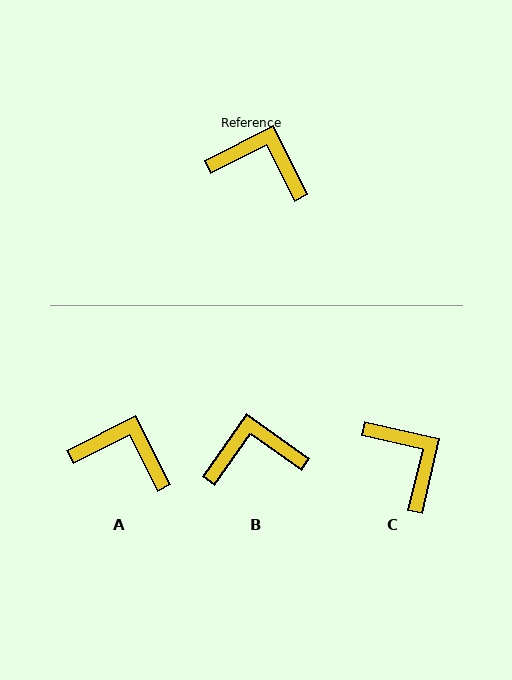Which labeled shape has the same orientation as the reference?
A.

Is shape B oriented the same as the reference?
No, it is off by about 28 degrees.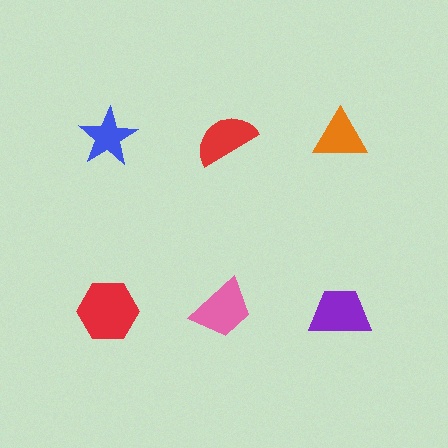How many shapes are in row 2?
3 shapes.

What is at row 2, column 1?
A red hexagon.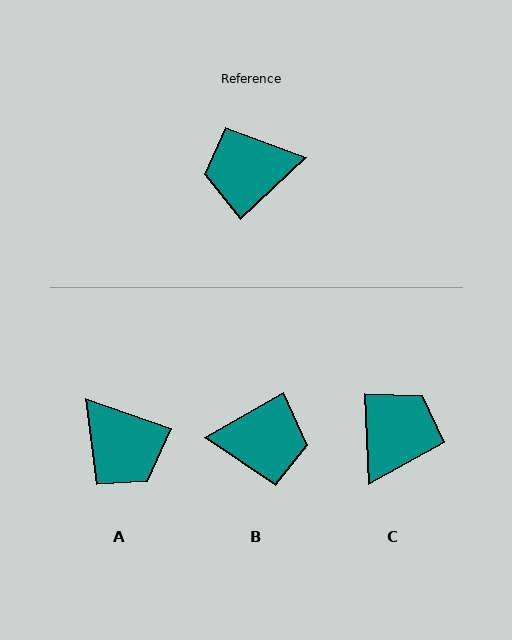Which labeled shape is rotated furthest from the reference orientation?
B, about 166 degrees away.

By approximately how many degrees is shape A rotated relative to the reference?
Approximately 117 degrees counter-clockwise.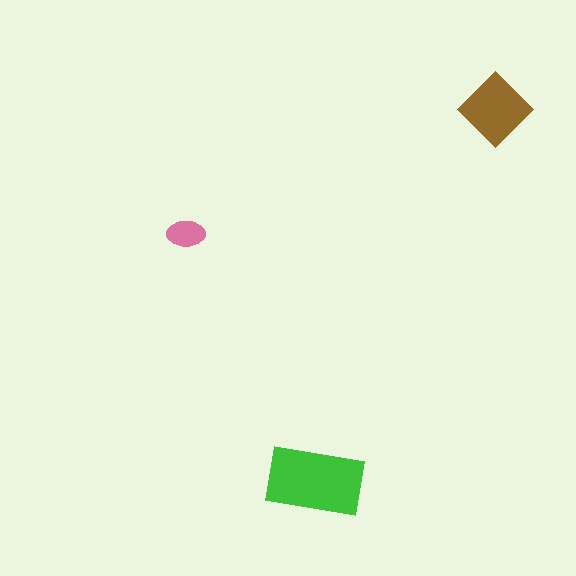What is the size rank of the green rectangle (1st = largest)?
1st.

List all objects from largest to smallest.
The green rectangle, the brown diamond, the pink ellipse.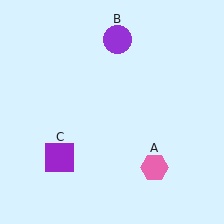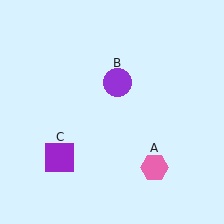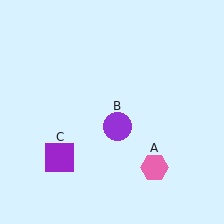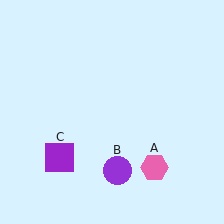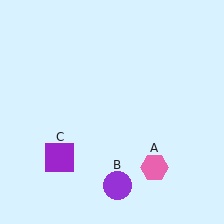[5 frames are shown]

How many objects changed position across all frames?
1 object changed position: purple circle (object B).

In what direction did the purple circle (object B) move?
The purple circle (object B) moved down.